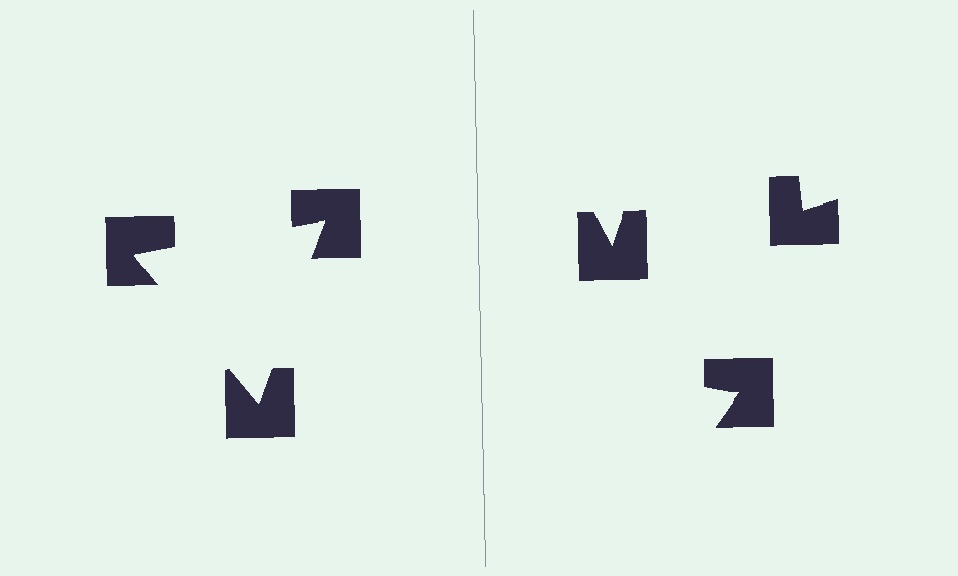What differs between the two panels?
The notched squares are positioned identically on both sides; only the wedge orientations differ. On the left they align to a triangle; on the right they are misaligned.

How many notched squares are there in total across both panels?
6 — 3 on each side.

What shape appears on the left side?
An illusory triangle.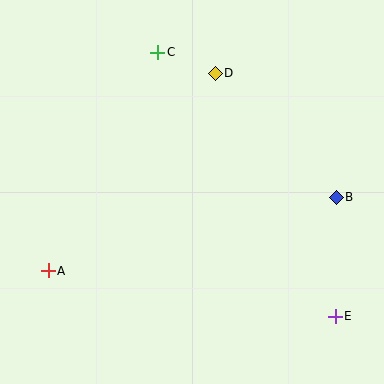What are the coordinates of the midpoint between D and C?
The midpoint between D and C is at (187, 63).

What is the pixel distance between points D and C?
The distance between D and C is 61 pixels.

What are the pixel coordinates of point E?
Point E is at (335, 316).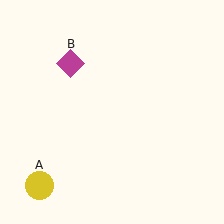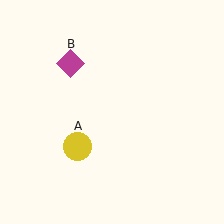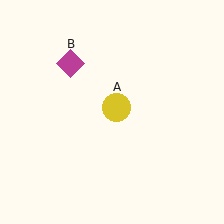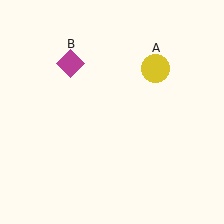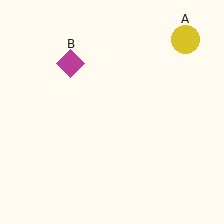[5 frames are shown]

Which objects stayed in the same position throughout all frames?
Magenta diamond (object B) remained stationary.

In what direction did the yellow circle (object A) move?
The yellow circle (object A) moved up and to the right.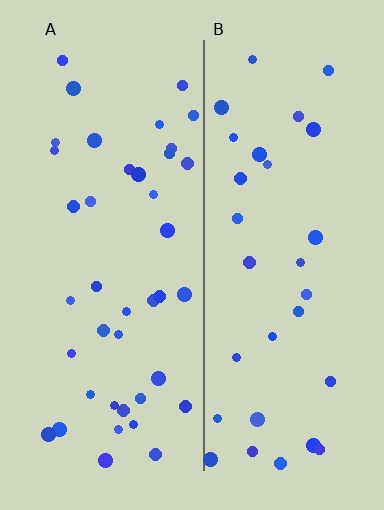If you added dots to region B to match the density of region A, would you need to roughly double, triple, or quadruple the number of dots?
Approximately double.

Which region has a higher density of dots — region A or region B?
A (the left).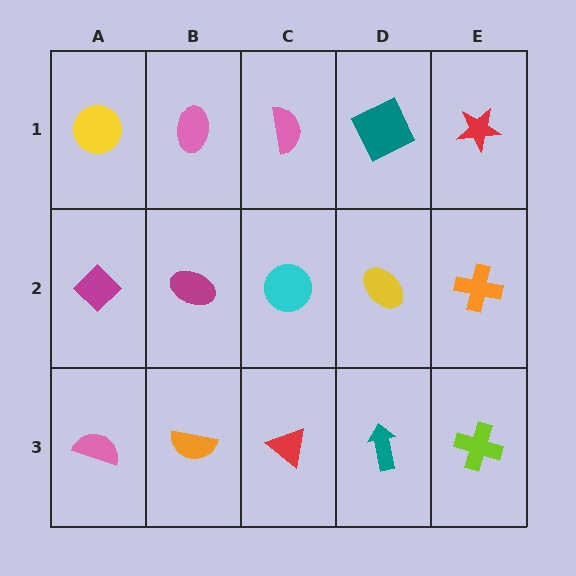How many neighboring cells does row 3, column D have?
3.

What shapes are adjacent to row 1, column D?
A yellow ellipse (row 2, column D), a pink semicircle (row 1, column C), a red star (row 1, column E).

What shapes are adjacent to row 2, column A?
A yellow circle (row 1, column A), a pink semicircle (row 3, column A), a magenta ellipse (row 2, column B).